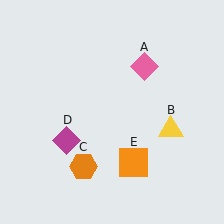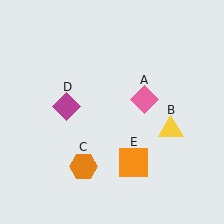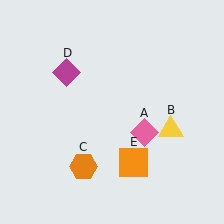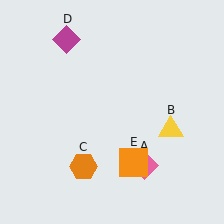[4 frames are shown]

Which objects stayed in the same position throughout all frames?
Yellow triangle (object B) and orange hexagon (object C) and orange square (object E) remained stationary.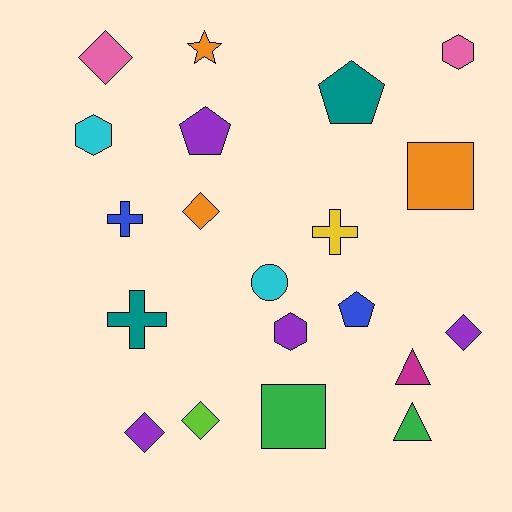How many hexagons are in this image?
There are 3 hexagons.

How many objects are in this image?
There are 20 objects.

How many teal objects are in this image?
There are 2 teal objects.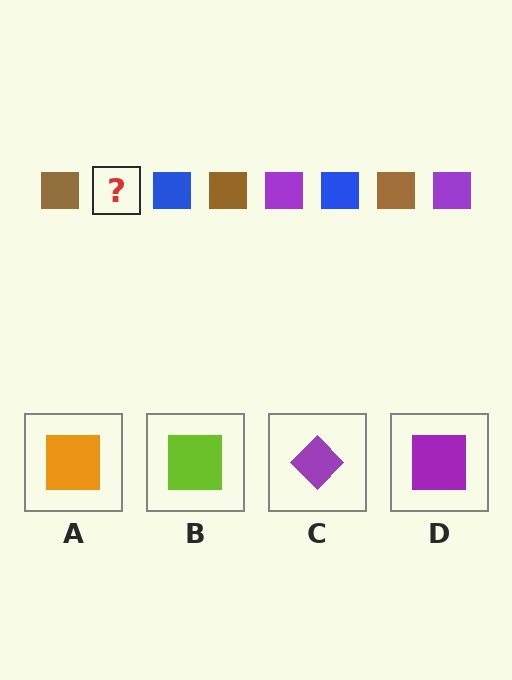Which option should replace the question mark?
Option D.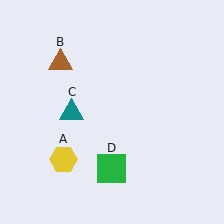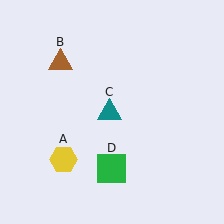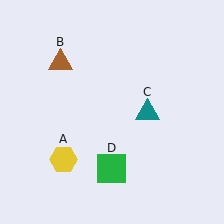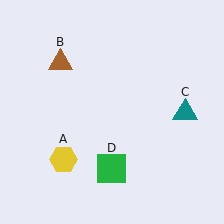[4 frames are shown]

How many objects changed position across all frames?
1 object changed position: teal triangle (object C).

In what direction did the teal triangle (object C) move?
The teal triangle (object C) moved right.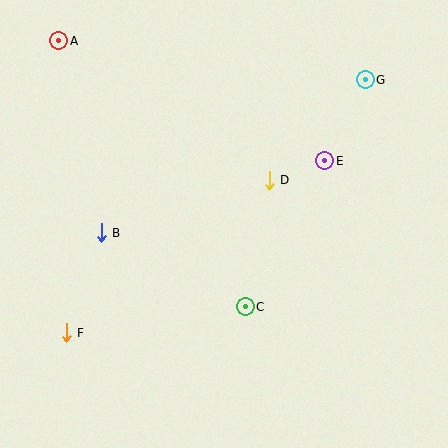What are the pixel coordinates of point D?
Point D is at (269, 180).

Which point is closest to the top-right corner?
Point G is closest to the top-right corner.